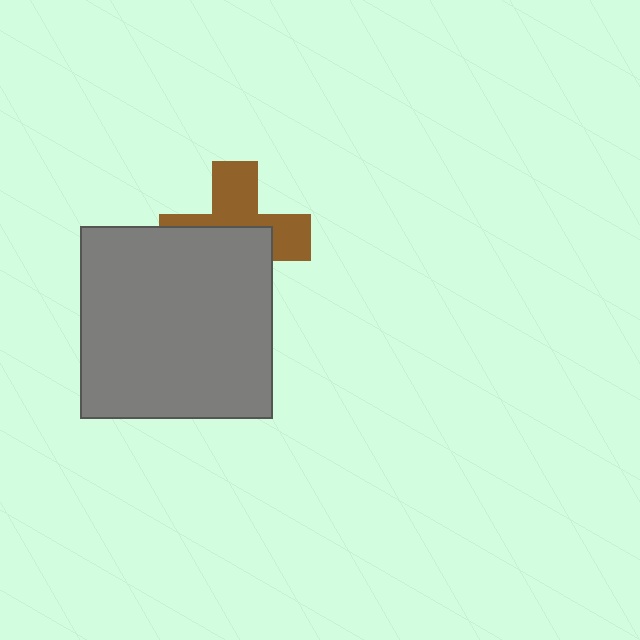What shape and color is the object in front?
The object in front is a gray square.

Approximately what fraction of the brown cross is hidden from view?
Roughly 54% of the brown cross is hidden behind the gray square.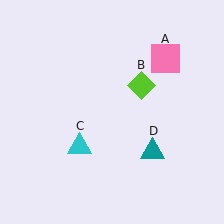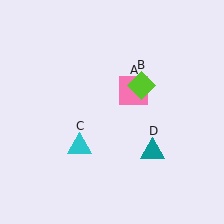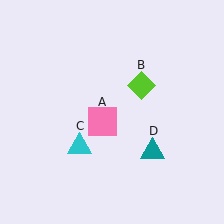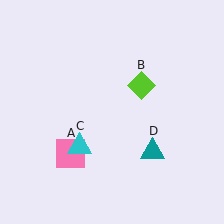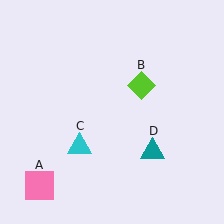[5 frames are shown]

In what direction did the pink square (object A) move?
The pink square (object A) moved down and to the left.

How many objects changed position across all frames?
1 object changed position: pink square (object A).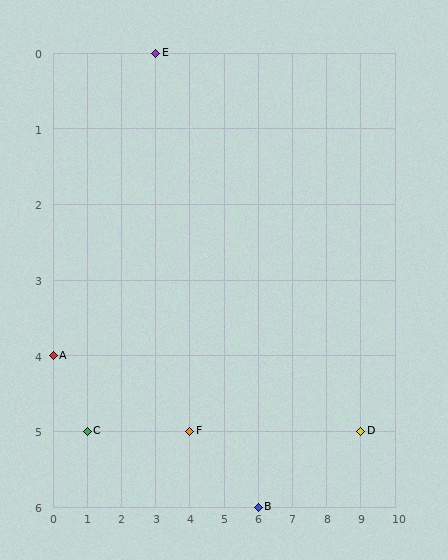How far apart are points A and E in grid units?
Points A and E are 3 columns and 4 rows apart (about 5.0 grid units diagonally).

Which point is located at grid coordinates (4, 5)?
Point F is at (4, 5).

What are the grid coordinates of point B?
Point B is at grid coordinates (6, 6).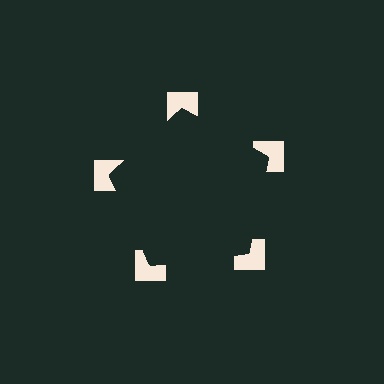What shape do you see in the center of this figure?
An illusory pentagon — its edges are inferred from the aligned wedge cuts in the notched squares, not physically drawn.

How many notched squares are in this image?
There are 5 — one at each vertex of the illusory pentagon.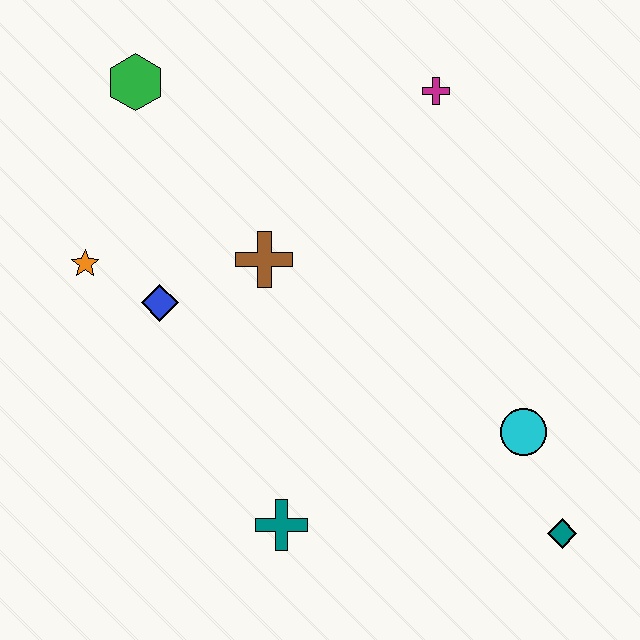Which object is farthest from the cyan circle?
The green hexagon is farthest from the cyan circle.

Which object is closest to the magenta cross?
The brown cross is closest to the magenta cross.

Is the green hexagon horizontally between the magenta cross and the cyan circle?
No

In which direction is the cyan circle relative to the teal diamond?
The cyan circle is above the teal diamond.